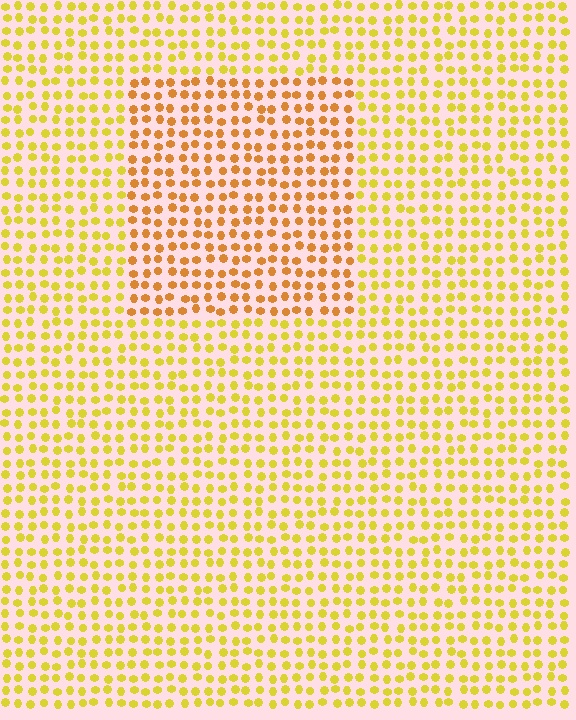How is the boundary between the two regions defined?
The boundary is defined purely by a slight shift in hue (about 28 degrees). Spacing, size, and orientation are identical on both sides.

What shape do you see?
I see a rectangle.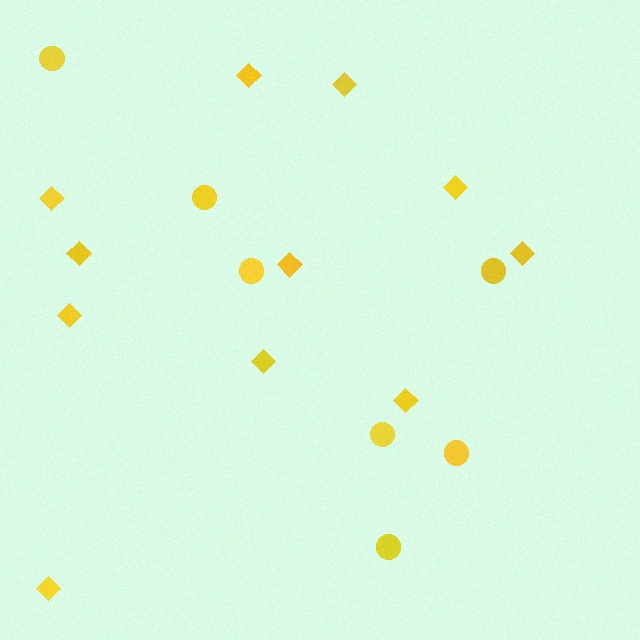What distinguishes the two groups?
There are 2 groups: one group of diamonds (11) and one group of circles (7).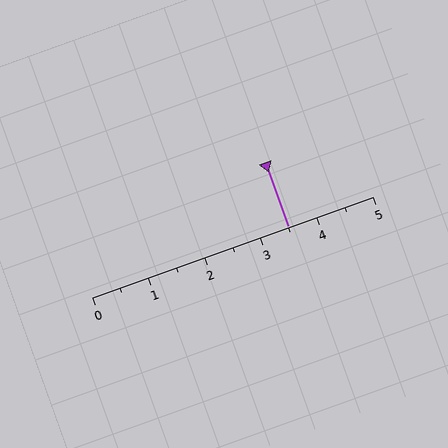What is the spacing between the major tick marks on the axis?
The major ticks are spaced 1 apart.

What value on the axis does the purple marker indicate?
The marker indicates approximately 3.5.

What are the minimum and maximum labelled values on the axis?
The axis runs from 0 to 5.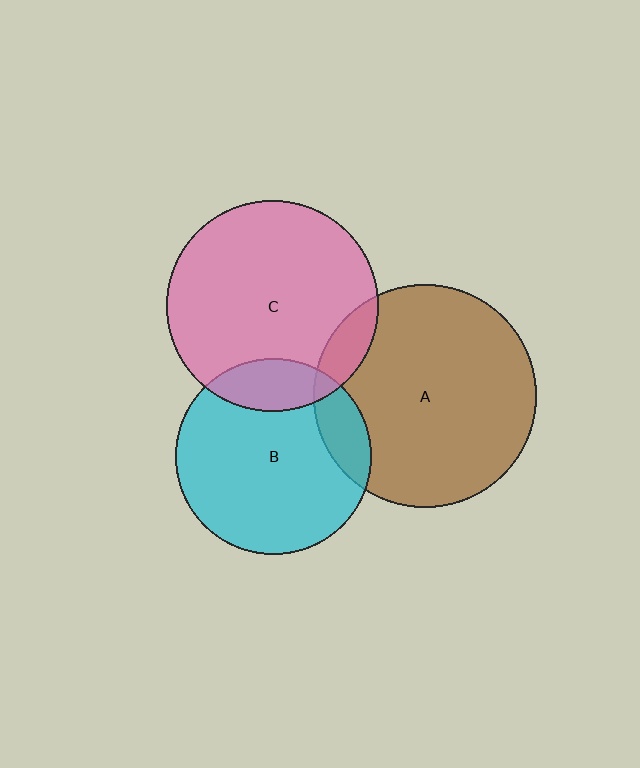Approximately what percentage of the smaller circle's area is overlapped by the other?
Approximately 15%.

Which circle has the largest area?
Circle A (brown).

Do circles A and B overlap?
Yes.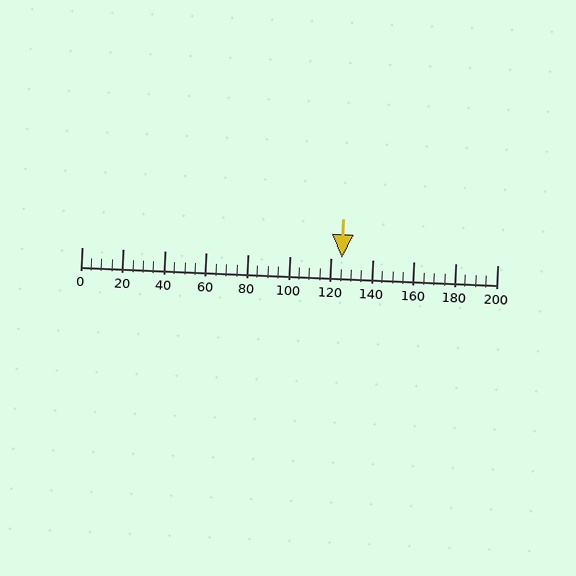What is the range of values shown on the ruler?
The ruler shows values from 0 to 200.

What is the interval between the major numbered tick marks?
The major tick marks are spaced 20 units apart.